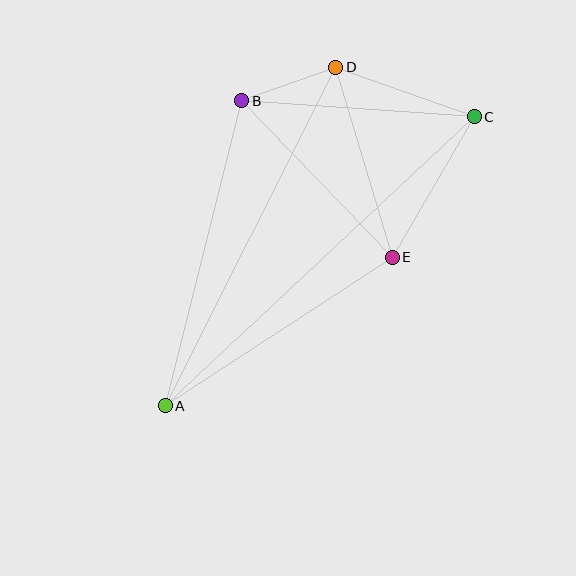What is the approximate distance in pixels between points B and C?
The distance between B and C is approximately 233 pixels.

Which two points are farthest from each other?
Points A and C are farthest from each other.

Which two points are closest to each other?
Points B and D are closest to each other.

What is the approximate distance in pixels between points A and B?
The distance between A and B is approximately 315 pixels.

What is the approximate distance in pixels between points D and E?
The distance between D and E is approximately 199 pixels.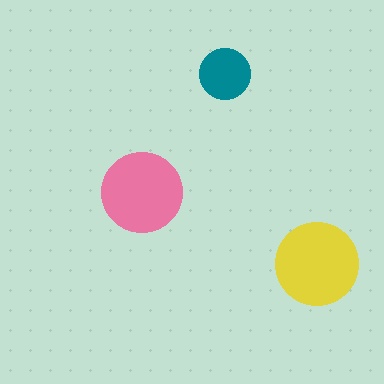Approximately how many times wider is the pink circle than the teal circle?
About 1.5 times wider.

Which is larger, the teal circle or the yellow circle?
The yellow one.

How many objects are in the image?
There are 3 objects in the image.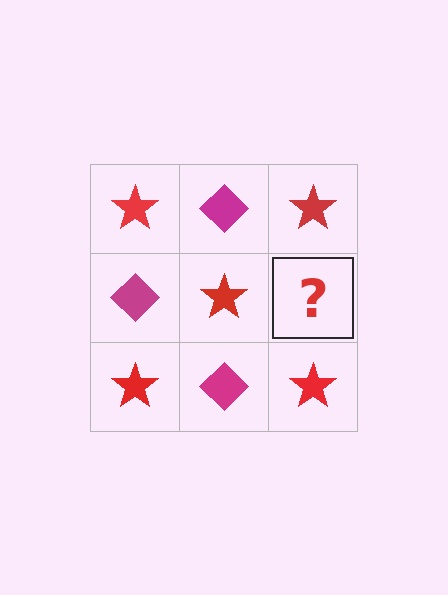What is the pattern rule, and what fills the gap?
The rule is that it alternates red star and magenta diamond in a checkerboard pattern. The gap should be filled with a magenta diamond.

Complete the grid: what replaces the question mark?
The question mark should be replaced with a magenta diamond.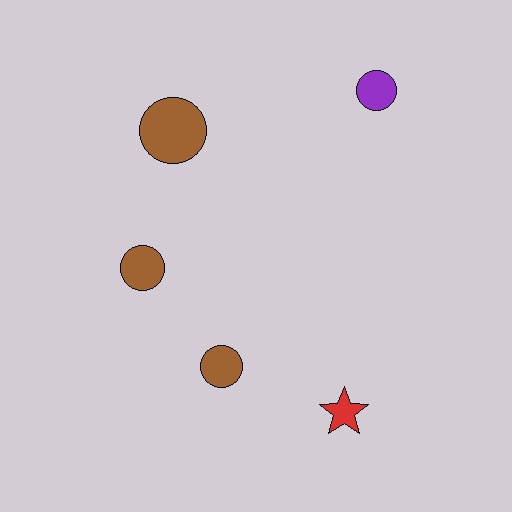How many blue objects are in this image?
There are no blue objects.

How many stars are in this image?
There is 1 star.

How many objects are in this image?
There are 5 objects.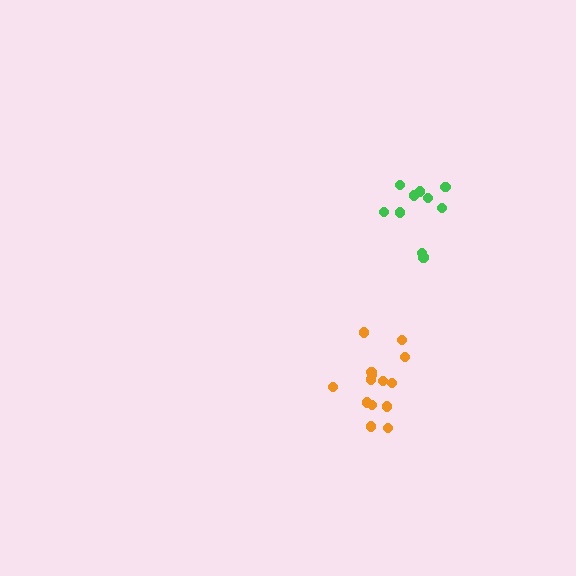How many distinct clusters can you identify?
There are 2 distinct clusters.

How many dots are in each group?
Group 1: 14 dots, Group 2: 10 dots (24 total).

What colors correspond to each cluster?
The clusters are colored: orange, green.